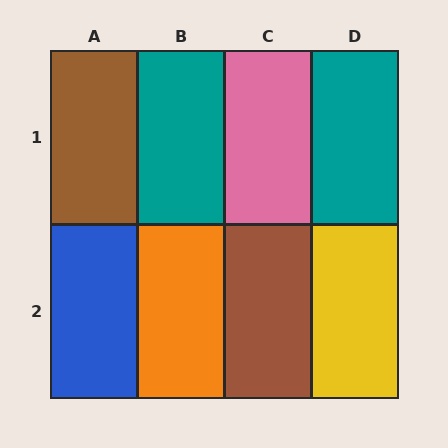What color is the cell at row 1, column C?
Pink.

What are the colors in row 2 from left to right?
Blue, orange, brown, yellow.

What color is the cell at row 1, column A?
Brown.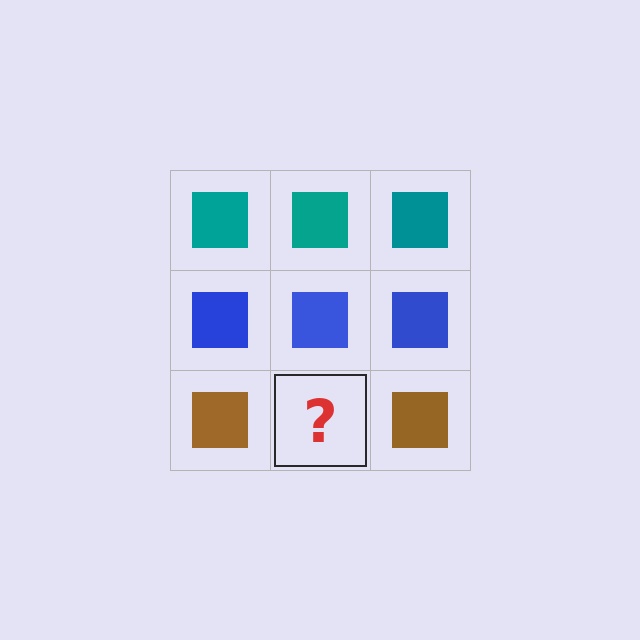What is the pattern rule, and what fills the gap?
The rule is that each row has a consistent color. The gap should be filled with a brown square.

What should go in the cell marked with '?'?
The missing cell should contain a brown square.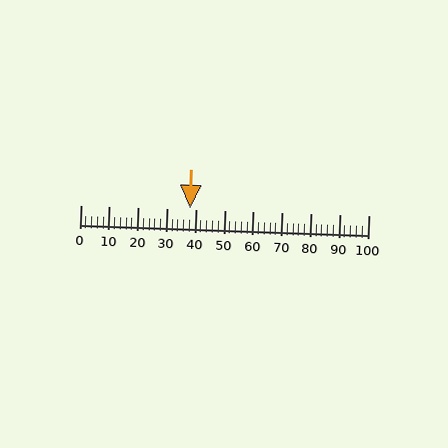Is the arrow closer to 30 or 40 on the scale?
The arrow is closer to 40.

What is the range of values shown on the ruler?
The ruler shows values from 0 to 100.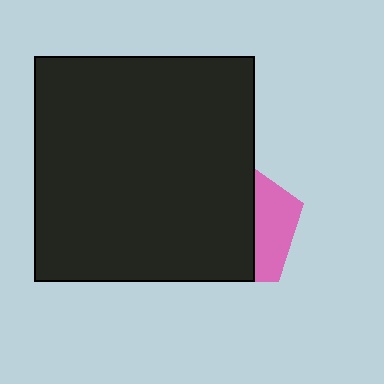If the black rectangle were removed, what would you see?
You would see the complete pink pentagon.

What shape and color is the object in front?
The object in front is a black rectangle.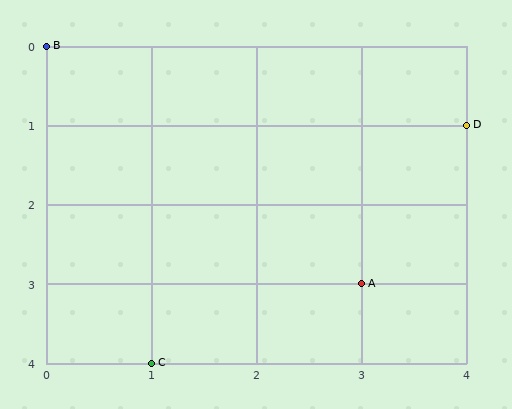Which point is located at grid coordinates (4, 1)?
Point D is at (4, 1).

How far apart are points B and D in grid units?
Points B and D are 4 columns and 1 row apart (about 4.1 grid units diagonally).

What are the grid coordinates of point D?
Point D is at grid coordinates (4, 1).